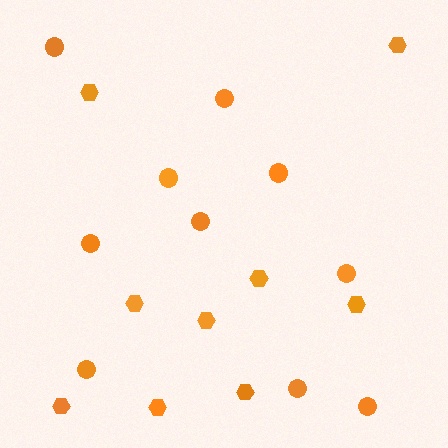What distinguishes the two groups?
There are 2 groups: one group of circles (10) and one group of hexagons (9).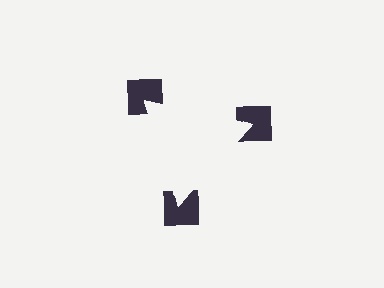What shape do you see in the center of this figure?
An illusory triangle — its edges are inferred from the aligned wedge cuts in the notched squares, not physically drawn.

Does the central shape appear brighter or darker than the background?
It typically appears slightly brighter than the background, even though no actual brightness change is drawn.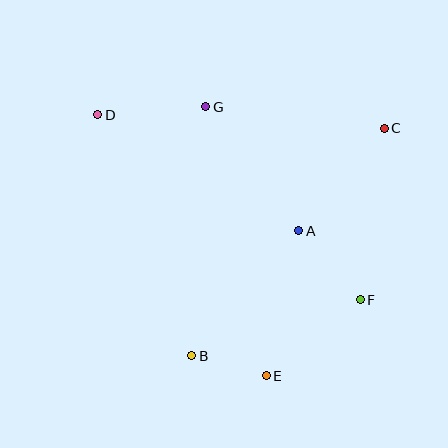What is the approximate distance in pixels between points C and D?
The distance between C and D is approximately 287 pixels.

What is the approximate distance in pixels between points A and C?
The distance between A and C is approximately 133 pixels.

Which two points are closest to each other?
Points B and E are closest to each other.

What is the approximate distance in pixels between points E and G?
The distance between E and G is approximately 275 pixels.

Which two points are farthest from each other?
Points D and F are farthest from each other.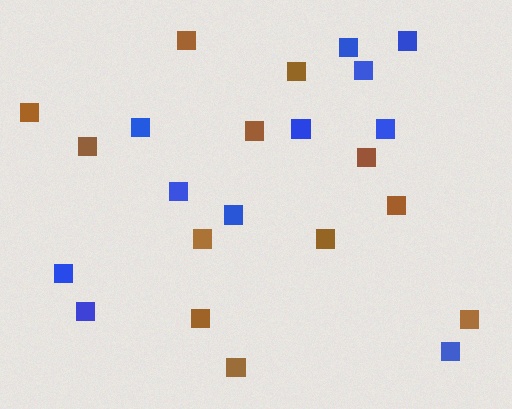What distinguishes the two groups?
There are 2 groups: one group of brown squares (12) and one group of blue squares (11).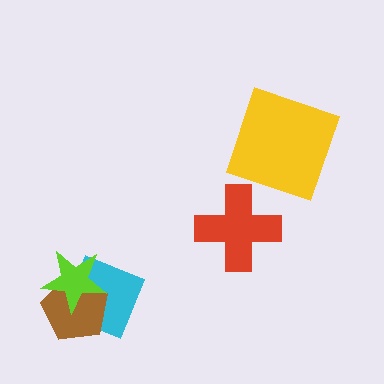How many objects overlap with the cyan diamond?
2 objects overlap with the cyan diamond.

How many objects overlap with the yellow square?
0 objects overlap with the yellow square.